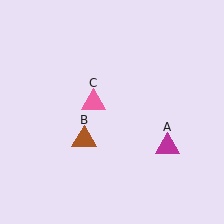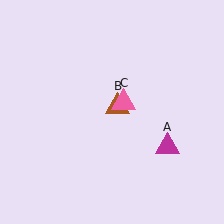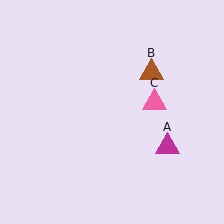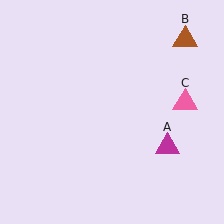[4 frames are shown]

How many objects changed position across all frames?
2 objects changed position: brown triangle (object B), pink triangle (object C).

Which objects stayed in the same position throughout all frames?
Magenta triangle (object A) remained stationary.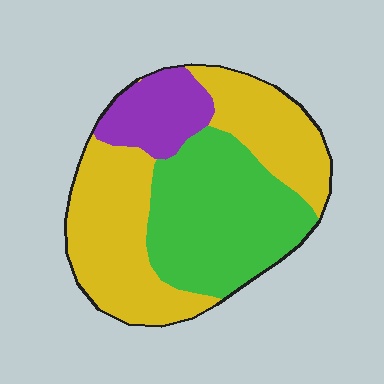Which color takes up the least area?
Purple, at roughly 15%.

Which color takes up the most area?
Yellow, at roughly 50%.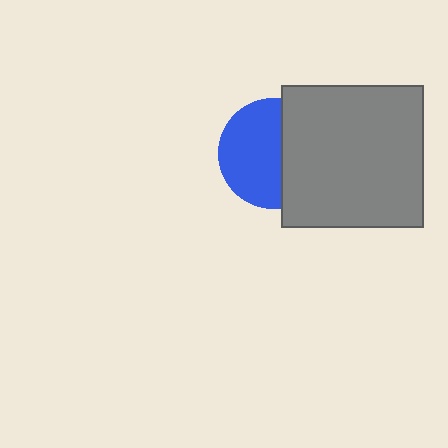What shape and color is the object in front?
The object in front is a gray square.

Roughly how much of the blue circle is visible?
About half of it is visible (roughly 59%).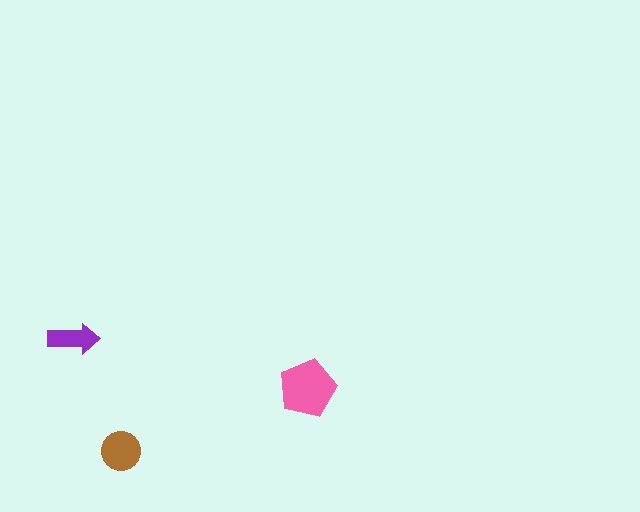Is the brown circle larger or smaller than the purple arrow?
Larger.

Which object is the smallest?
The purple arrow.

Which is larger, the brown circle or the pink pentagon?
The pink pentagon.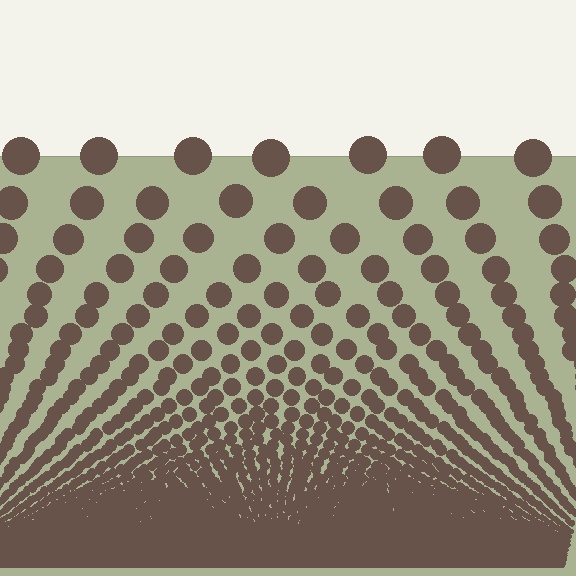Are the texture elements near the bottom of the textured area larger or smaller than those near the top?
Smaller. The gradient is inverted — elements near the bottom are smaller and denser.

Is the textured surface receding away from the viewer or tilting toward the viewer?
The surface appears to tilt toward the viewer. Texture elements get larger and sparser toward the top.